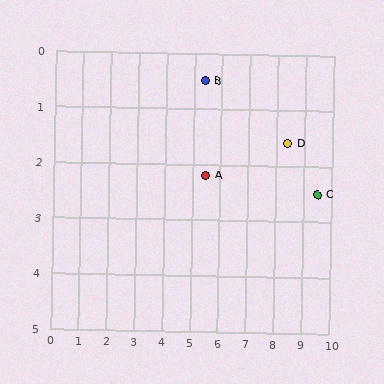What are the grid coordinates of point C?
Point C is at approximately (9.5, 2.5).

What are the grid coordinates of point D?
Point D is at approximately (8.4, 1.6).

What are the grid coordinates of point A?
Point A is at approximately (5.5, 2.2).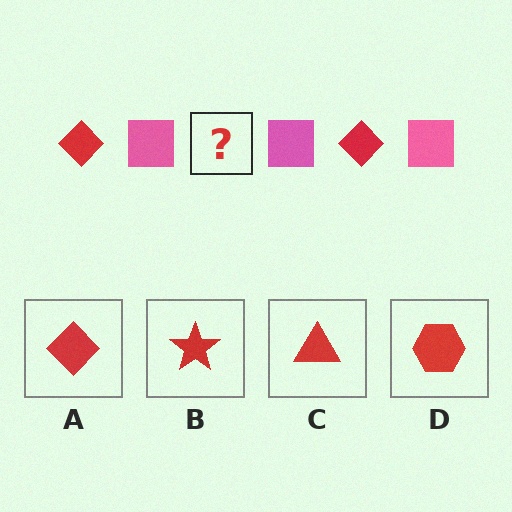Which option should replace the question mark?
Option A.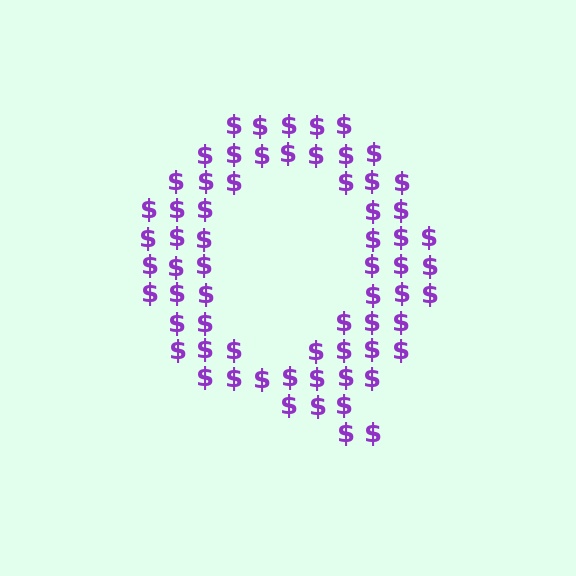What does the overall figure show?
The overall figure shows the letter Q.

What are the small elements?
The small elements are dollar signs.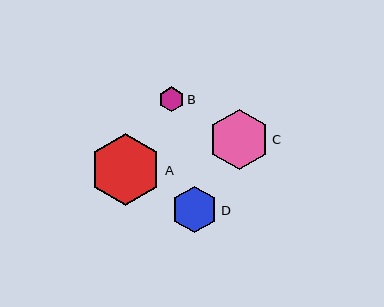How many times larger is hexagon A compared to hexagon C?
Hexagon A is approximately 1.2 times the size of hexagon C.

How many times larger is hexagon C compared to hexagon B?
Hexagon C is approximately 2.4 times the size of hexagon B.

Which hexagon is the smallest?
Hexagon B is the smallest with a size of approximately 25 pixels.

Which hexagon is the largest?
Hexagon A is the largest with a size of approximately 72 pixels.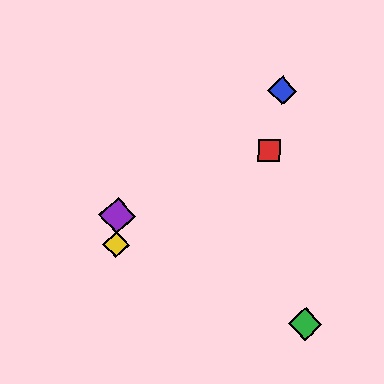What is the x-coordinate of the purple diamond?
The purple diamond is at x≈117.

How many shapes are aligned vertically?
2 shapes (the yellow diamond, the purple diamond) are aligned vertically.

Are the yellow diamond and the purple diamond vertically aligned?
Yes, both are at x≈116.